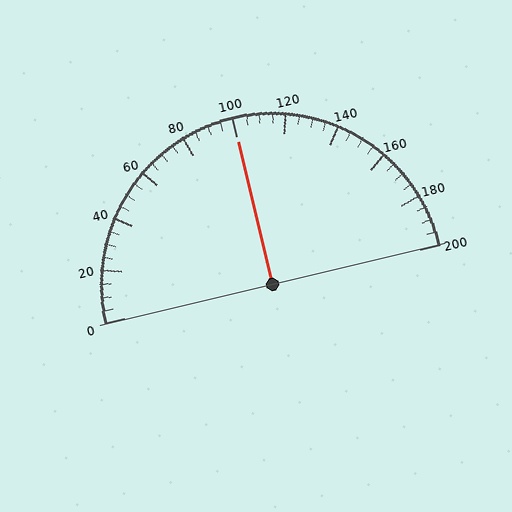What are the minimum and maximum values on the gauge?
The gauge ranges from 0 to 200.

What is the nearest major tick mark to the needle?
The nearest major tick mark is 100.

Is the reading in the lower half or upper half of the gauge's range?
The reading is in the upper half of the range (0 to 200).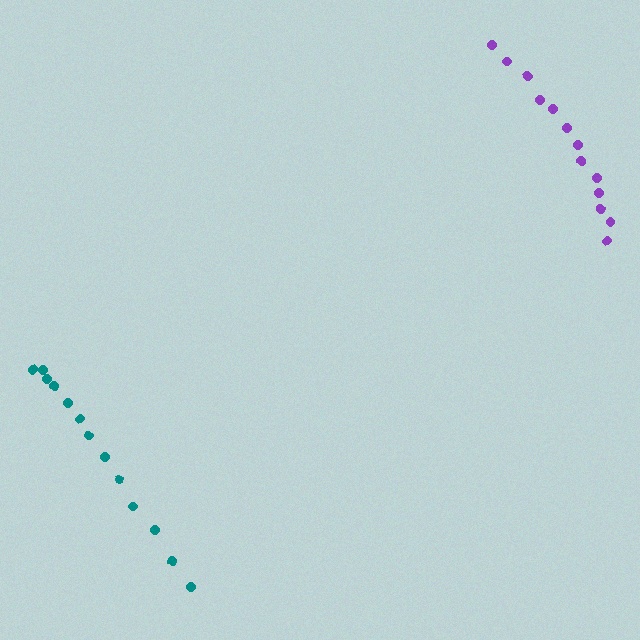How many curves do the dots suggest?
There are 2 distinct paths.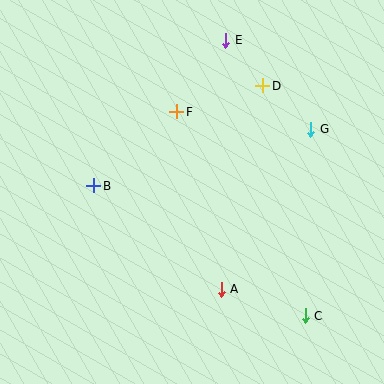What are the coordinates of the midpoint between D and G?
The midpoint between D and G is at (287, 107).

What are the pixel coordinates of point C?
Point C is at (305, 316).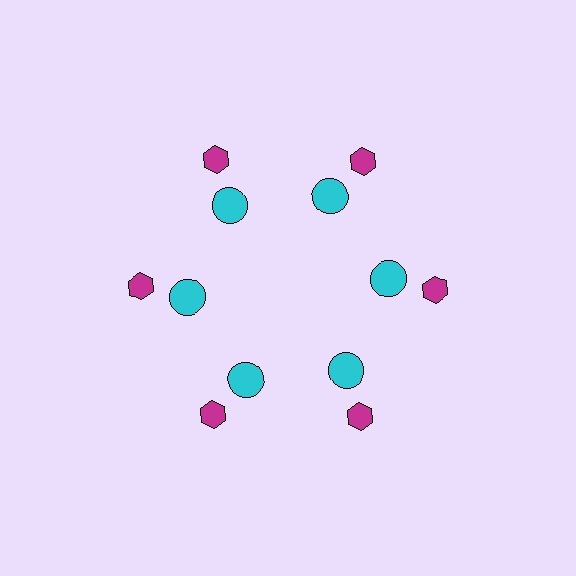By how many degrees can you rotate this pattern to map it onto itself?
The pattern maps onto itself every 60 degrees of rotation.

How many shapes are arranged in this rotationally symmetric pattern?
There are 12 shapes, arranged in 6 groups of 2.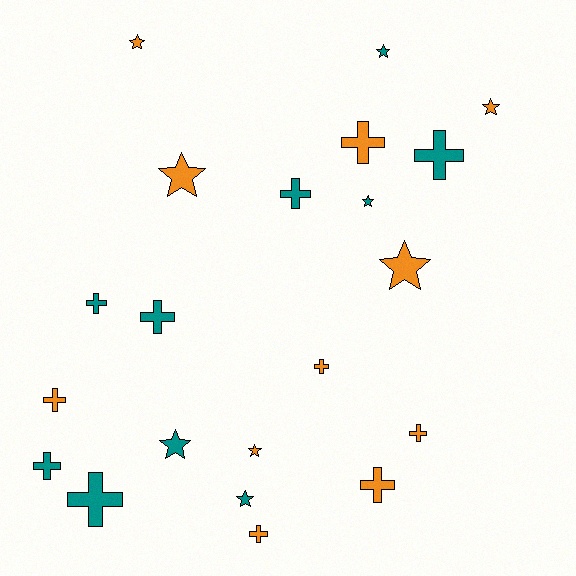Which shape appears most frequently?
Cross, with 12 objects.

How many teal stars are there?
There are 4 teal stars.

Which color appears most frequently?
Orange, with 11 objects.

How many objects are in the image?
There are 21 objects.